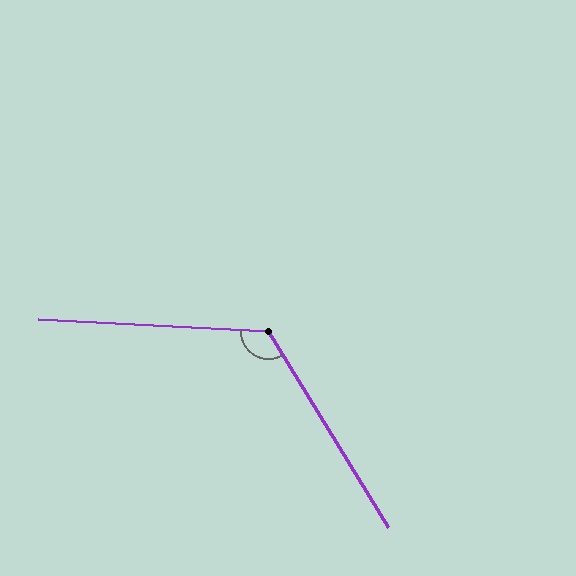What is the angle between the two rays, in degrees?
Approximately 125 degrees.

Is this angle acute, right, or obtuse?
It is obtuse.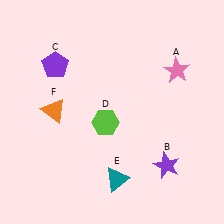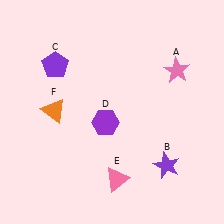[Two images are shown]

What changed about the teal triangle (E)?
In Image 1, E is teal. In Image 2, it changed to pink.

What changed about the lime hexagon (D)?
In Image 1, D is lime. In Image 2, it changed to purple.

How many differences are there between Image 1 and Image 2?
There are 2 differences between the two images.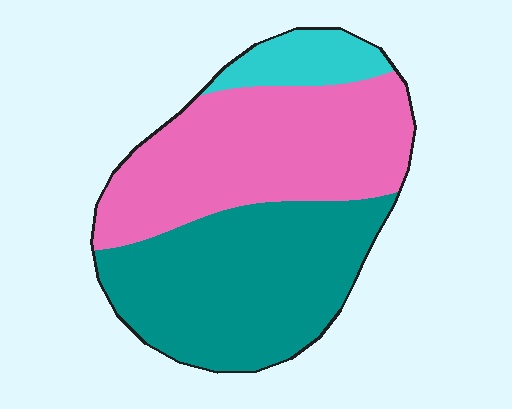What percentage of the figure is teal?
Teal covers roughly 45% of the figure.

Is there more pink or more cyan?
Pink.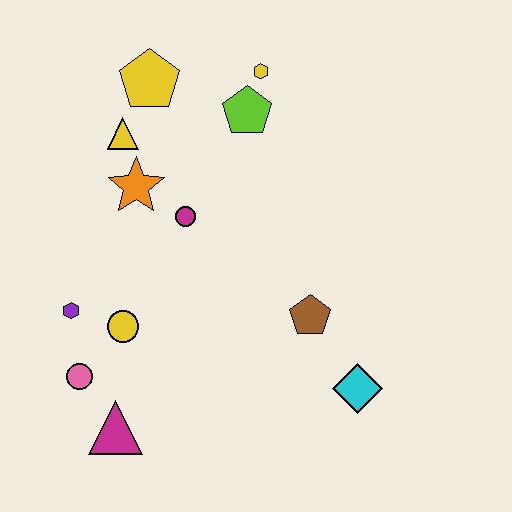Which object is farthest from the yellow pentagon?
The cyan diamond is farthest from the yellow pentagon.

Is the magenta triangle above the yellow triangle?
No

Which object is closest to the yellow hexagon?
The lime pentagon is closest to the yellow hexagon.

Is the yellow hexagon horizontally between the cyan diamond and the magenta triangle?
Yes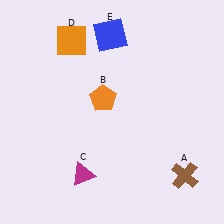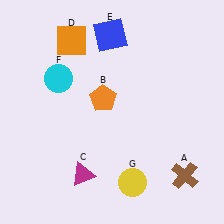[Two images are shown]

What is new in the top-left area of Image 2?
A cyan circle (F) was added in the top-left area of Image 2.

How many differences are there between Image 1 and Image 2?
There are 2 differences between the two images.